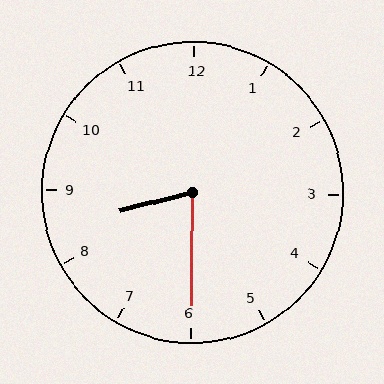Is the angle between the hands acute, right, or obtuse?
It is acute.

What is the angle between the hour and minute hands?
Approximately 75 degrees.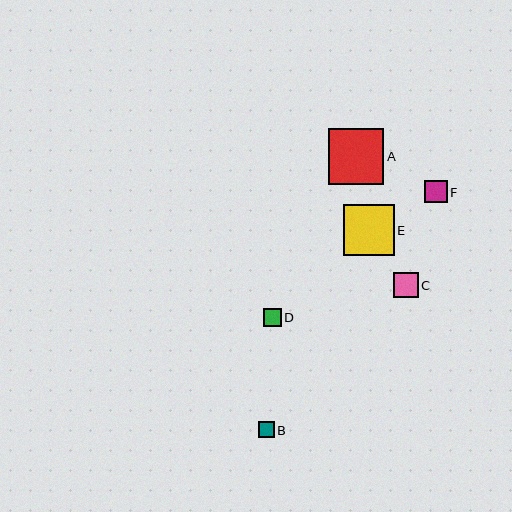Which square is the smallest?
Square B is the smallest with a size of approximately 16 pixels.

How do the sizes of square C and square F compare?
Square C and square F are approximately the same size.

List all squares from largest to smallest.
From largest to smallest: A, E, C, F, D, B.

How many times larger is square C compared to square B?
Square C is approximately 1.6 times the size of square B.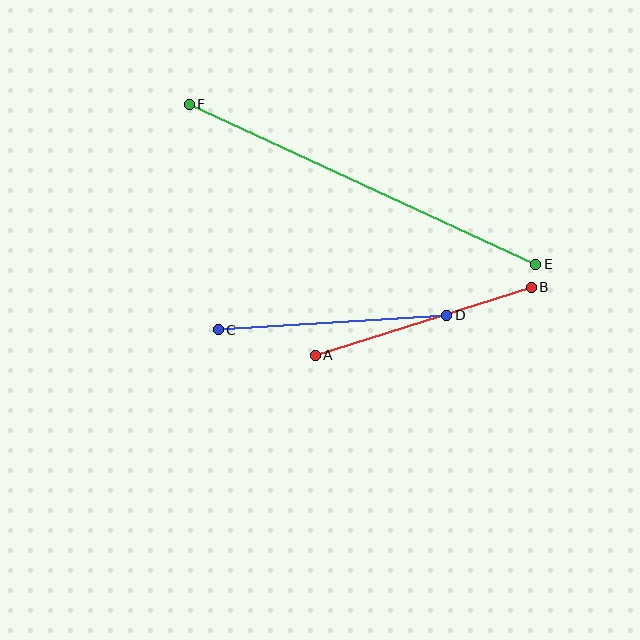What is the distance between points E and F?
The distance is approximately 382 pixels.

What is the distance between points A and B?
The distance is approximately 226 pixels.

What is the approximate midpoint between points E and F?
The midpoint is at approximately (362, 184) pixels.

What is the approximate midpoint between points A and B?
The midpoint is at approximately (423, 321) pixels.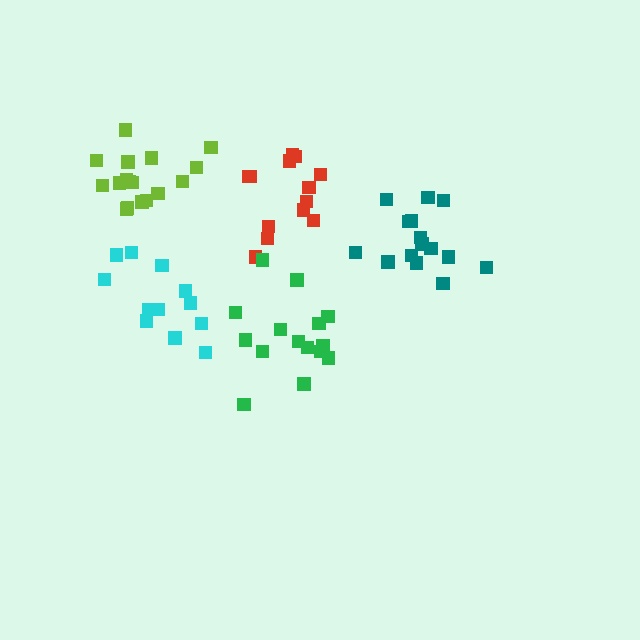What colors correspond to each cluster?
The clusters are colored: teal, red, green, cyan, lime.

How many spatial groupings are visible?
There are 5 spatial groupings.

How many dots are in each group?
Group 1: 16 dots, Group 2: 13 dots, Group 3: 15 dots, Group 4: 12 dots, Group 5: 17 dots (73 total).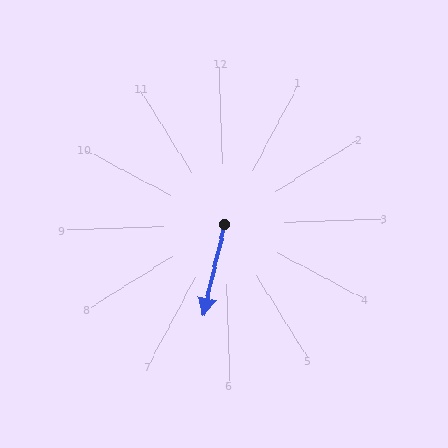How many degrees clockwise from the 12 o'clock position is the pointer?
Approximately 195 degrees.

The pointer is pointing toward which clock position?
Roughly 7 o'clock.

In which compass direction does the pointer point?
South.